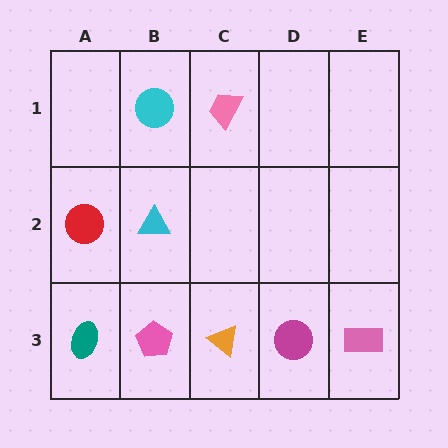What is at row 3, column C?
An orange triangle.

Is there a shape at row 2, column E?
No, that cell is empty.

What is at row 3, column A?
A teal ellipse.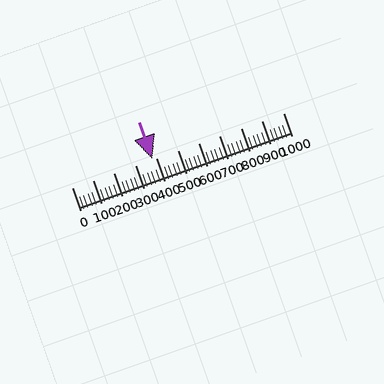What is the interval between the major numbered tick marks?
The major tick marks are spaced 100 units apart.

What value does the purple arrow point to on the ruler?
The purple arrow points to approximately 380.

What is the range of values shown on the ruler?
The ruler shows values from 0 to 1000.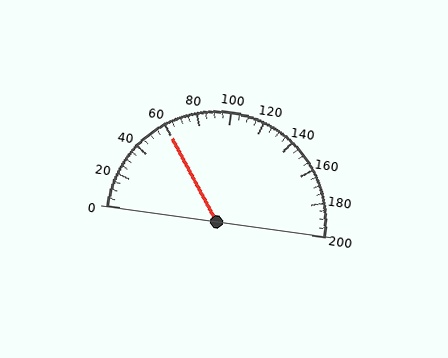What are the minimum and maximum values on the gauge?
The gauge ranges from 0 to 200.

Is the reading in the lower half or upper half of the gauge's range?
The reading is in the lower half of the range (0 to 200).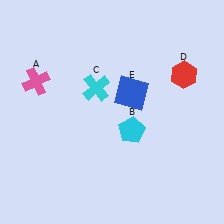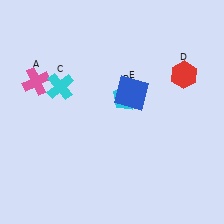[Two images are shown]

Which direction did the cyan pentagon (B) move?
The cyan pentagon (B) moved up.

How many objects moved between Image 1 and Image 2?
2 objects moved between the two images.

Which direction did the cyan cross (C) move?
The cyan cross (C) moved left.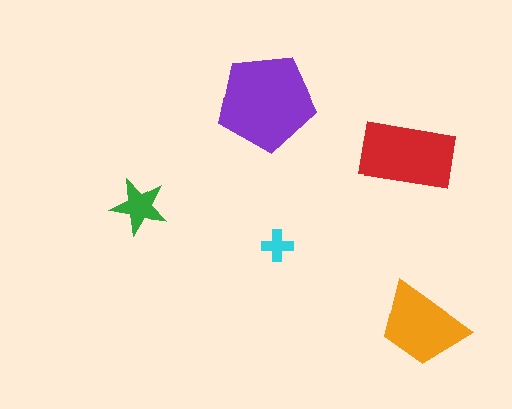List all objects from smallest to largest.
The cyan cross, the green star, the orange trapezoid, the red rectangle, the purple pentagon.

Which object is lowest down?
The orange trapezoid is bottommost.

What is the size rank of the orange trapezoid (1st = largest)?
3rd.